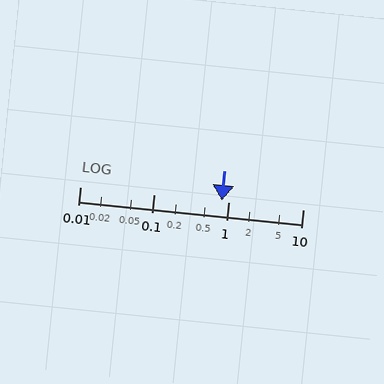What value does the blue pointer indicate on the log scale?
The pointer indicates approximately 0.8.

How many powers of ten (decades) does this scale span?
The scale spans 3 decades, from 0.01 to 10.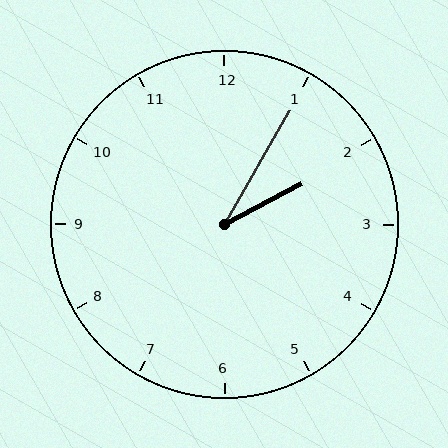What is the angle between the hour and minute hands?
Approximately 32 degrees.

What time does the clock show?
2:05.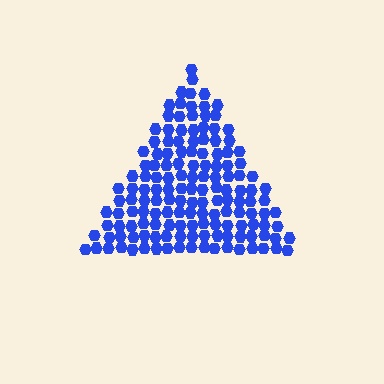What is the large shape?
The large shape is a triangle.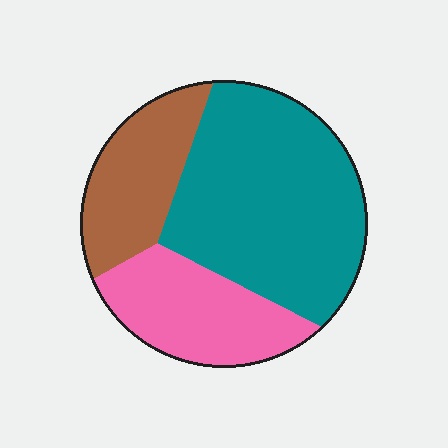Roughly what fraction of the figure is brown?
Brown covers around 20% of the figure.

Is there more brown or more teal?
Teal.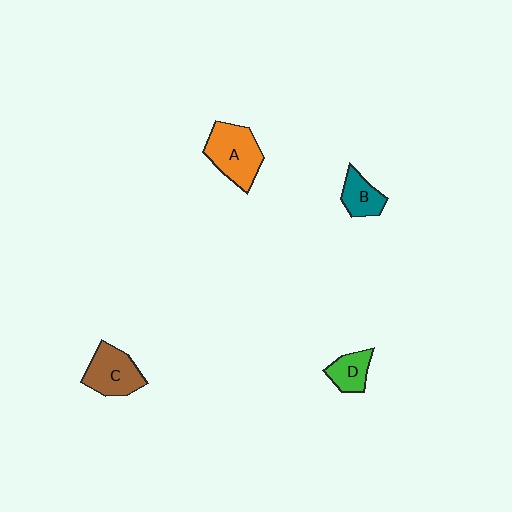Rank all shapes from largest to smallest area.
From largest to smallest: A (orange), C (brown), B (teal), D (green).